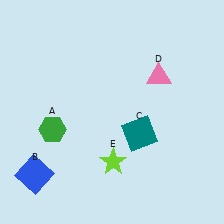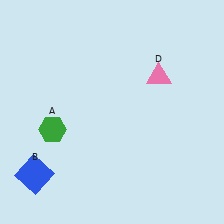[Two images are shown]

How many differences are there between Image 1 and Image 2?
There are 2 differences between the two images.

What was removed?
The teal square (C), the lime star (E) were removed in Image 2.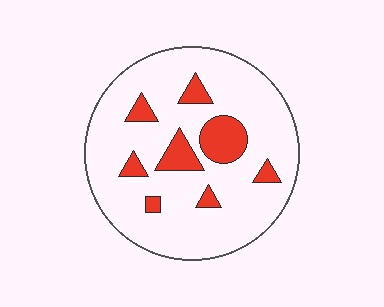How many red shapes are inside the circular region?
8.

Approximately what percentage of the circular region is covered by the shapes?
Approximately 15%.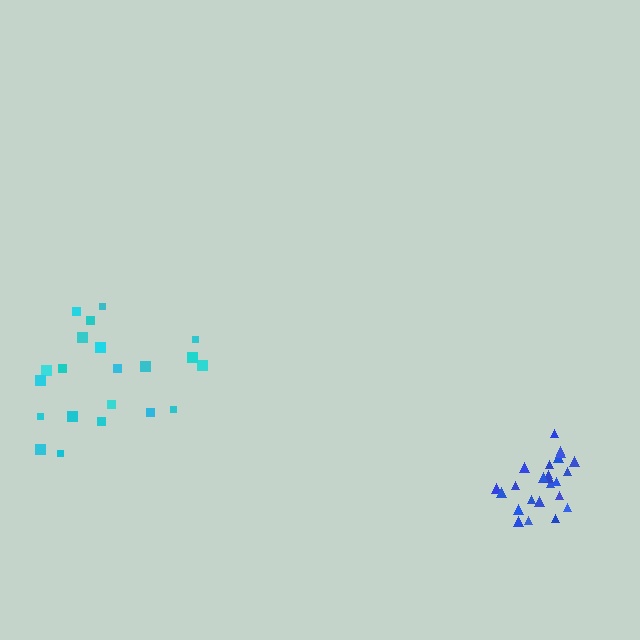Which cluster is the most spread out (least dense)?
Cyan.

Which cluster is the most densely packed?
Blue.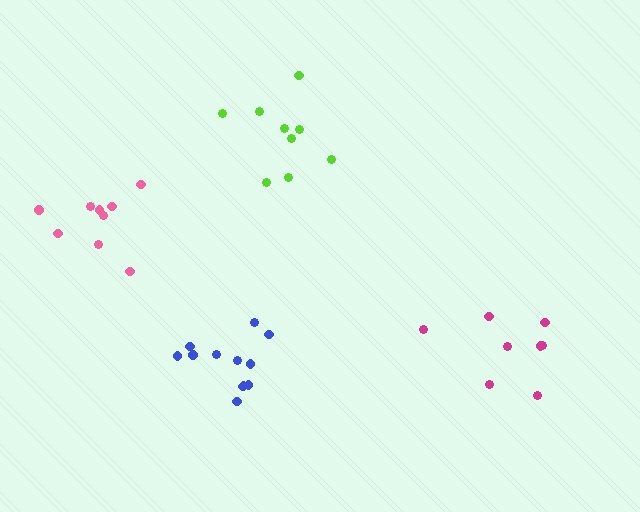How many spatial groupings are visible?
There are 4 spatial groupings.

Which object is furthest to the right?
The magenta cluster is rightmost.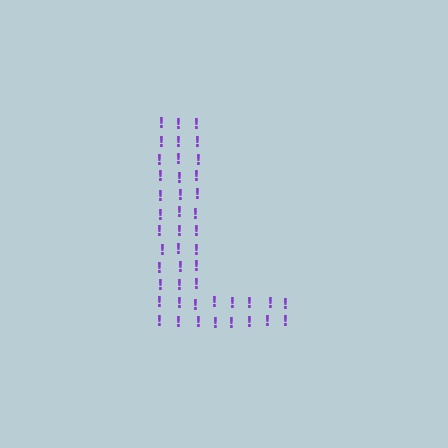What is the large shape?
The large shape is the letter L.